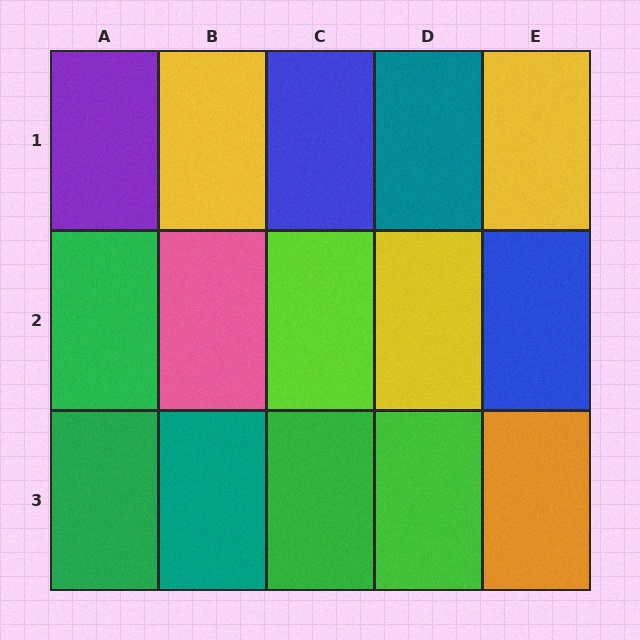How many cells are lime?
1 cell is lime.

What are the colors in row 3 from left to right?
Green, teal, green, green, orange.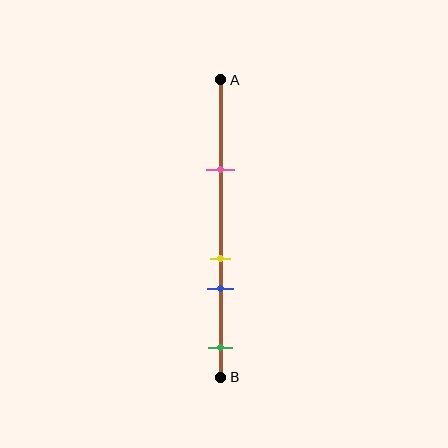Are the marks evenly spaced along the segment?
No, the marks are not evenly spaced.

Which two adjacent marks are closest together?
The yellow and blue marks are the closest adjacent pair.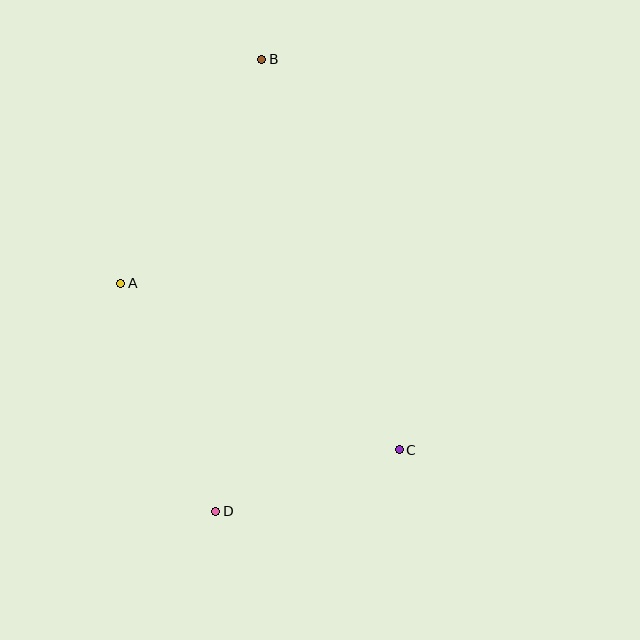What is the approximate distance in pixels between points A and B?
The distance between A and B is approximately 265 pixels.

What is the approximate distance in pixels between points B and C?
The distance between B and C is approximately 414 pixels.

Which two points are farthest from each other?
Points B and D are farthest from each other.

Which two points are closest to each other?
Points C and D are closest to each other.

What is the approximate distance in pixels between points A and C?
The distance between A and C is approximately 324 pixels.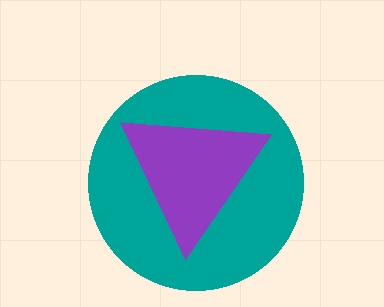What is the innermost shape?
The purple triangle.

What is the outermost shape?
The teal circle.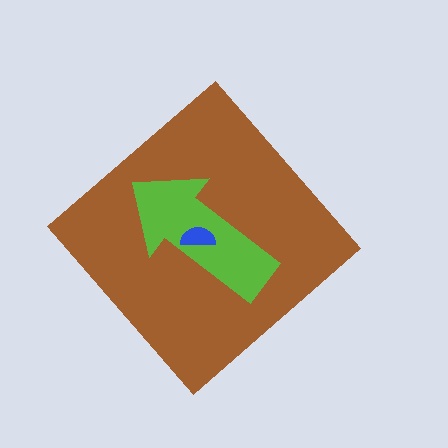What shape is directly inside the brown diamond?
The lime arrow.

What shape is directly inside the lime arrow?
The blue semicircle.